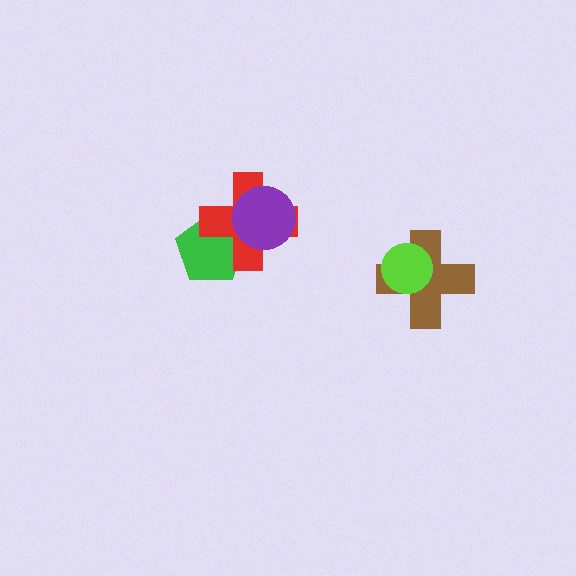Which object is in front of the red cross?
The purple circle is in front of the red cross.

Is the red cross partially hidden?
Yes, it is partially covered by another shape.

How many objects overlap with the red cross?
2 objects overlap with the red cross.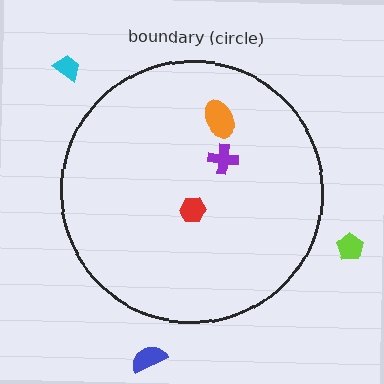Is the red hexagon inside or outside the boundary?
Inside.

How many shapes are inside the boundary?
3 inside, 3 outside.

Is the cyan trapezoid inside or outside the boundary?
Outside.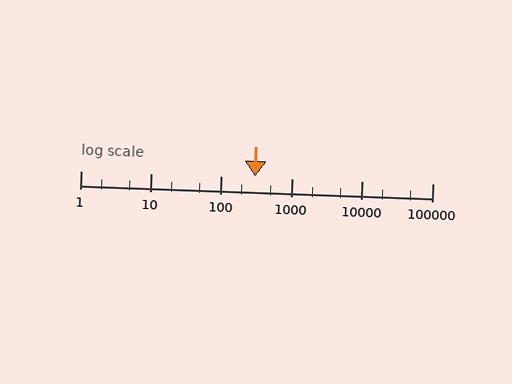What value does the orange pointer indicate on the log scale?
The pointer indicates approximately 300.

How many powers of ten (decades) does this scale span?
The scale spans 5 decades, from 1 to 100000.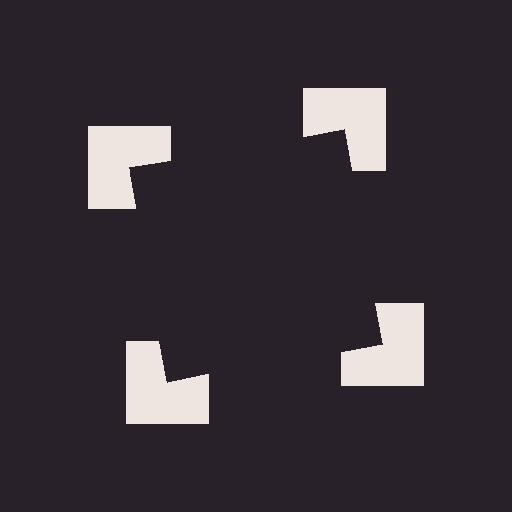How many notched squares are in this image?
There are 4 — one at each vertex of the illusory square.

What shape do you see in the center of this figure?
An illusory square — its edges are inferred from the aligned wedge cuts in the notched squares, not physically drawn.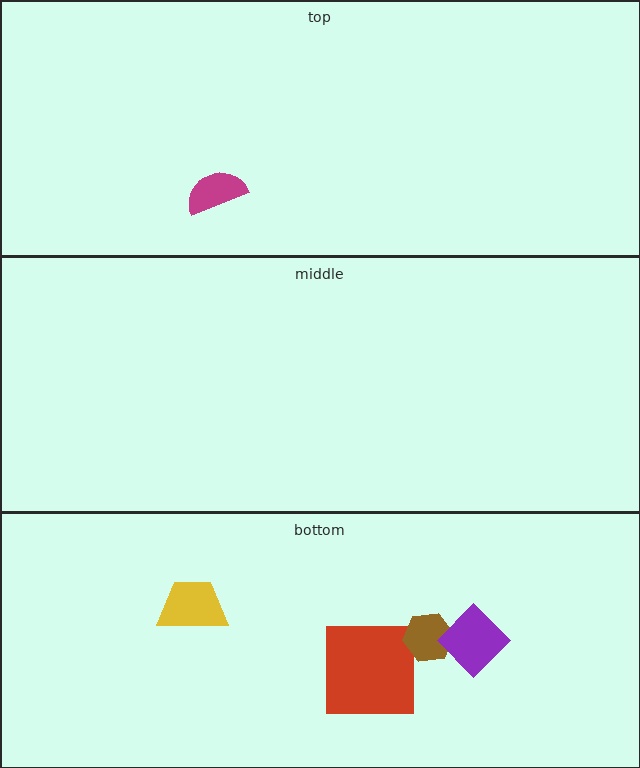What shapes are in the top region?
The magenta semicircle.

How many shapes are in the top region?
1.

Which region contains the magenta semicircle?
The top region.